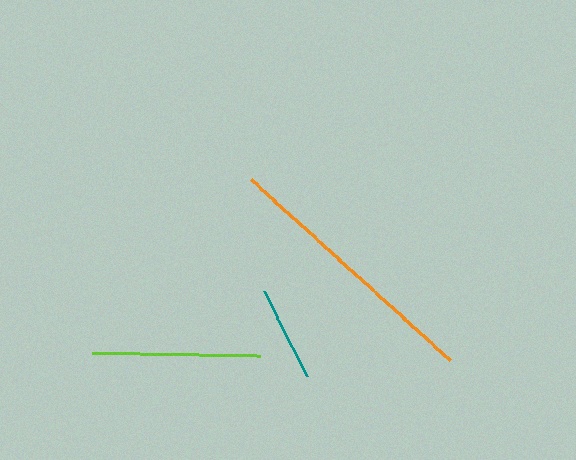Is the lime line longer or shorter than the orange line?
The orange line is longer than the lime line.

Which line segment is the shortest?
The teal line is the shortest at approximately 96 pixels.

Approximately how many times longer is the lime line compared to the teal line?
The lime line is approximately 1.7 times the length of the teal line.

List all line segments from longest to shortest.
From longest to shortest: orange, lime, teal.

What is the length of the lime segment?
The lime segment is approximately 167 pixels long.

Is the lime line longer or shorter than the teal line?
The lime line is longer than the teal line.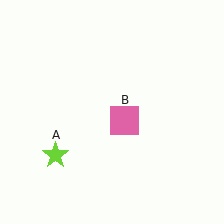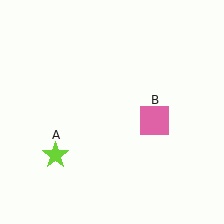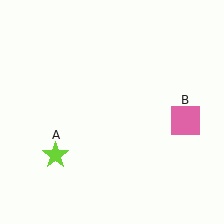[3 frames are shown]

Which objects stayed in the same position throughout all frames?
Lime star (object A) remained stationary.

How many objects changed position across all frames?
1 object changed position: pink square (object B).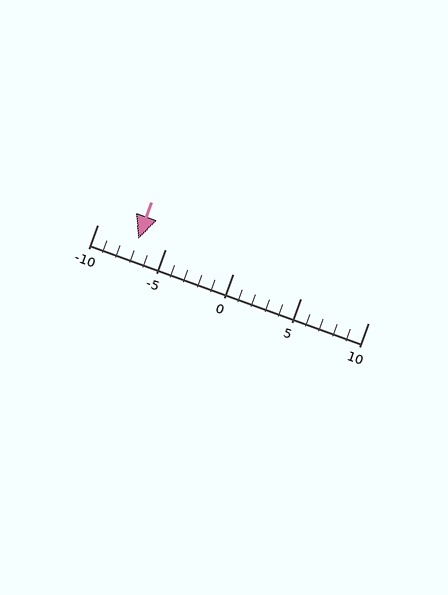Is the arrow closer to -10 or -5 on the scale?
The arrow is closer to -5.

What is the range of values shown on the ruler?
The ruler shows values from -10 to 10.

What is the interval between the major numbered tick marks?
The major tick marks are spaced 5 units apart.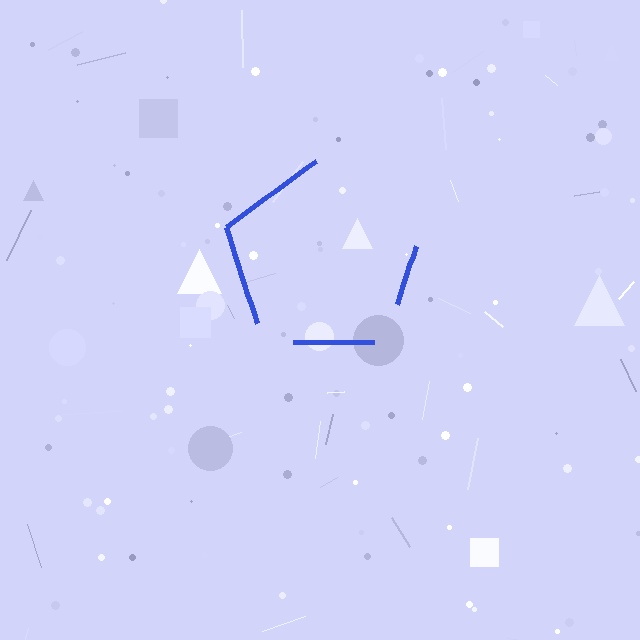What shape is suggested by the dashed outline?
The dashed outline suggests a pentagon.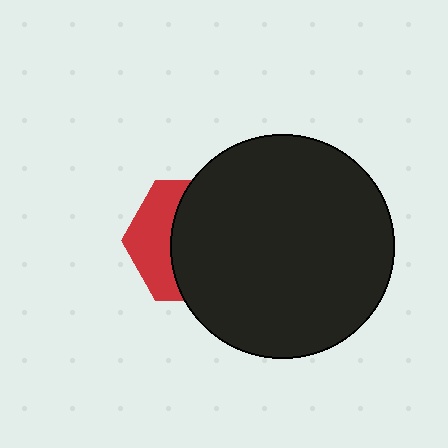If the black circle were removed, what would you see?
You would see the complete red hexagon.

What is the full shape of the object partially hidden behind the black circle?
The partially hidden object is a red hexagon.